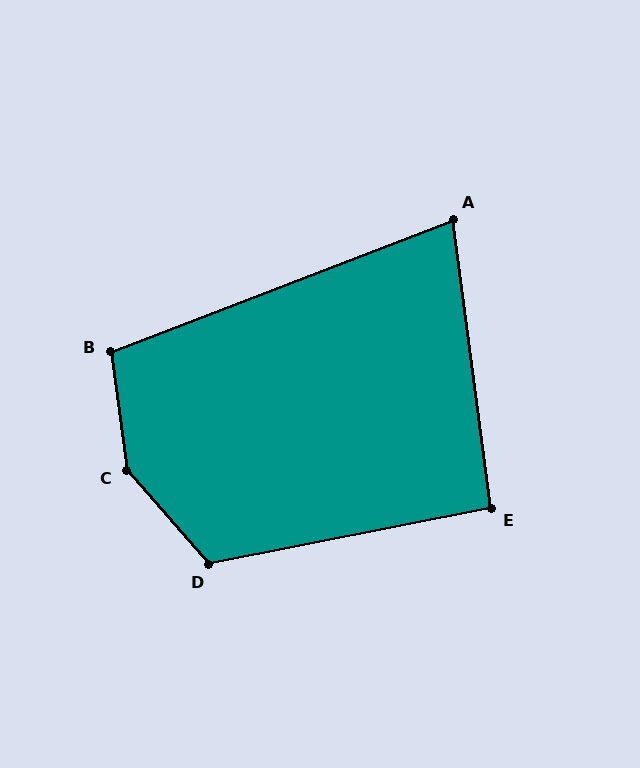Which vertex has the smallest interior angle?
A, at approximately 76 degrees.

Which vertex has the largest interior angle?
C, at approximately 146 degrees.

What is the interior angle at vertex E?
Approximately 94 degrees (approximately right).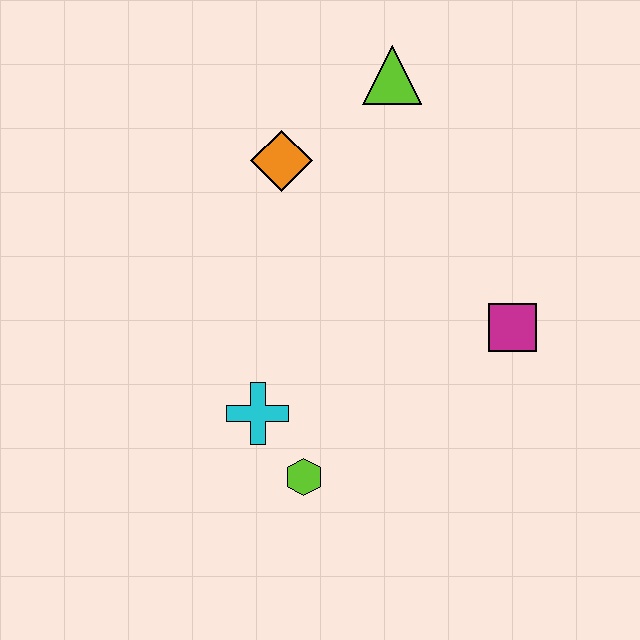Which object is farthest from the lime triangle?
The lime hexagon is farthest from the lime triangle.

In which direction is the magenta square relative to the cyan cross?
The magenta square is to the right of the cyan cross.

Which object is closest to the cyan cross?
The lime hexagon is closest to the cyan cross.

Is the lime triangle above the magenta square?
Yes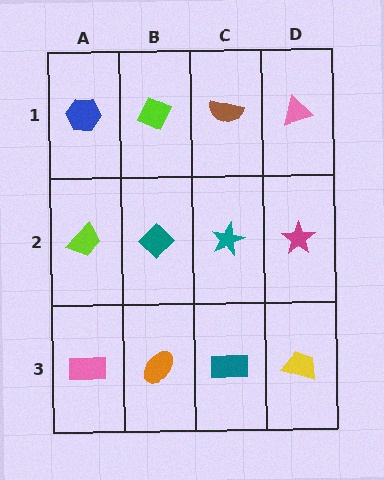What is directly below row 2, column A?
A pink rectangle.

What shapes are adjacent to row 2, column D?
A pink triangle (row 1, column D), a yellow trapezoid (row 3, column D), a teal star (row 2, column C).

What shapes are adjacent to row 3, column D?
A magenta star (row 2, column D), a teal rectangle (row 3, column C).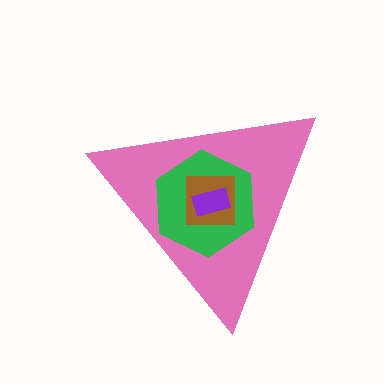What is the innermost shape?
The purple rectangle.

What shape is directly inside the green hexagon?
The brown square.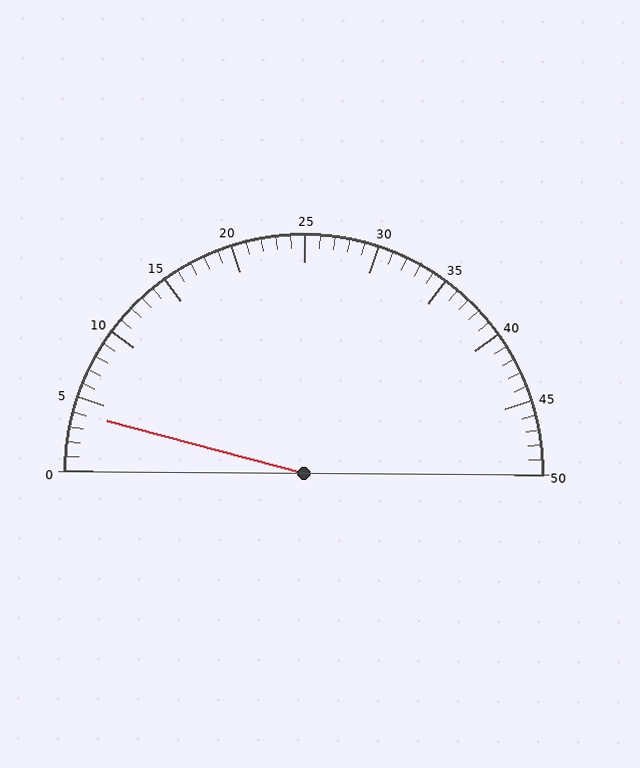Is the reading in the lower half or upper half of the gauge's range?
The reading is in the lower half of the range (0 to 50).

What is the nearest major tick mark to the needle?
The nearest major tick mark is 5.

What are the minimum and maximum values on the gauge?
The gauge ranges from 0 to 50.